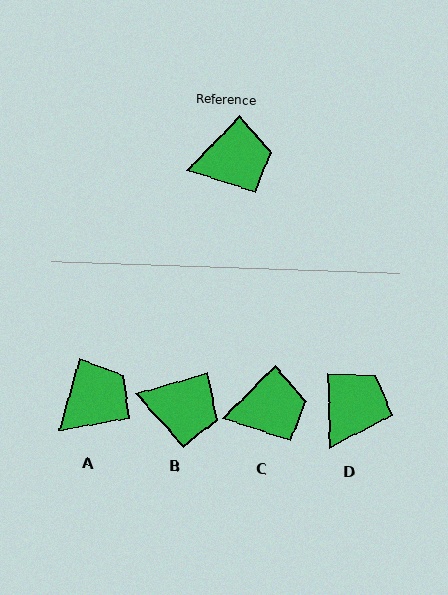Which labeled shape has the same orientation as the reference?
C.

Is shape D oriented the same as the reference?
No, it is off by about 45 degrees.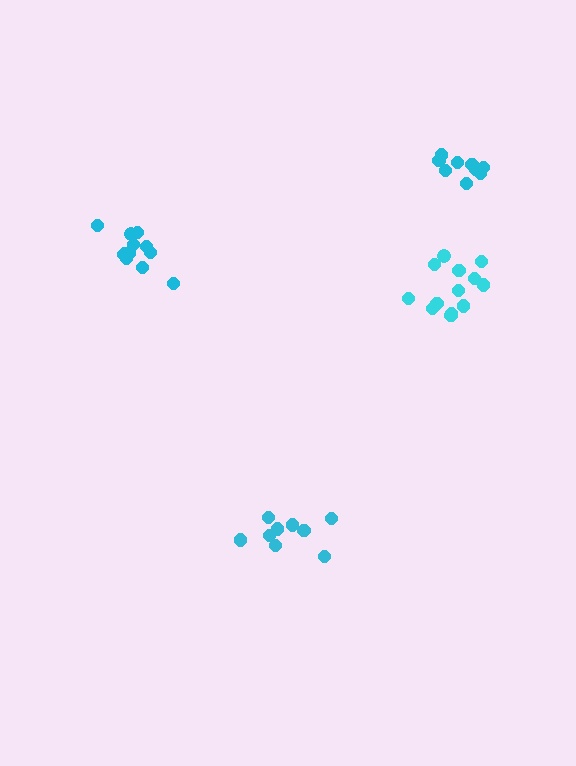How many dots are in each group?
Group 1: 9 dots, Group 2: 12 dots, Group 3: 13 dots, Group 4: 9 dots (43 total).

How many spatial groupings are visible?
There are 4 spatial groupings.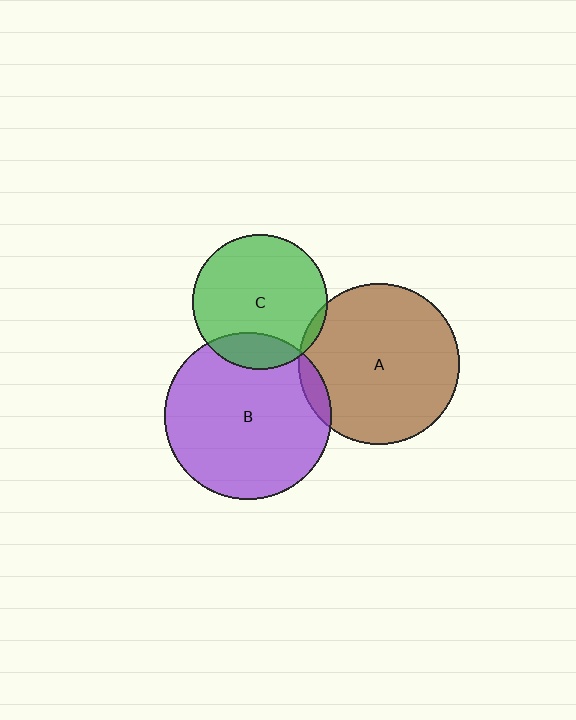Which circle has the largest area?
Circle B (purple).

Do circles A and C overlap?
Yes.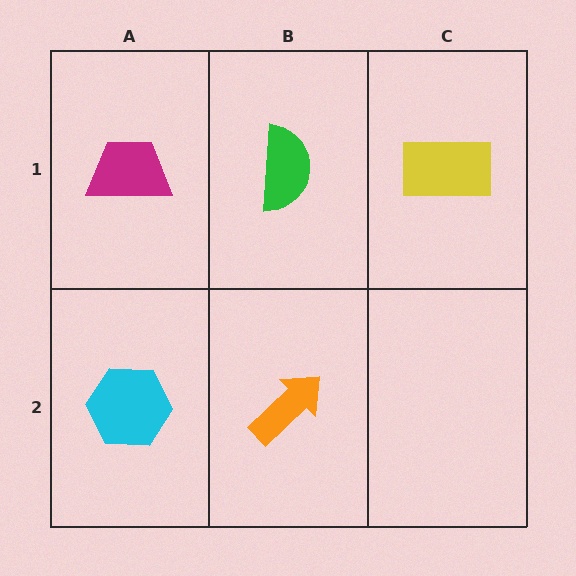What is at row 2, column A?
A cyan hexagon.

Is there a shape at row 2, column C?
No, that cell is empty.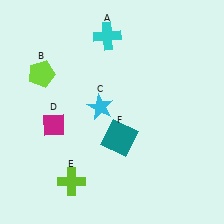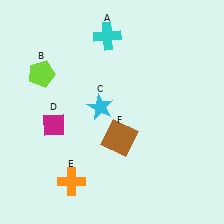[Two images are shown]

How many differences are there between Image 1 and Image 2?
There are 2 differences between the two images.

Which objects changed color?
E changed from lime to orange. F changed from teal to brown.